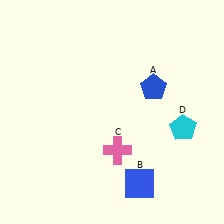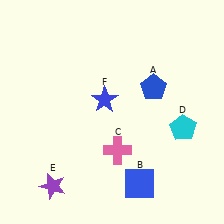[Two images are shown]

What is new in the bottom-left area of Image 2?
A purple star (E) was added in the bottom-left area of Image 2.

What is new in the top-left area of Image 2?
A blue star (F) was added in the top-left area of Image 2.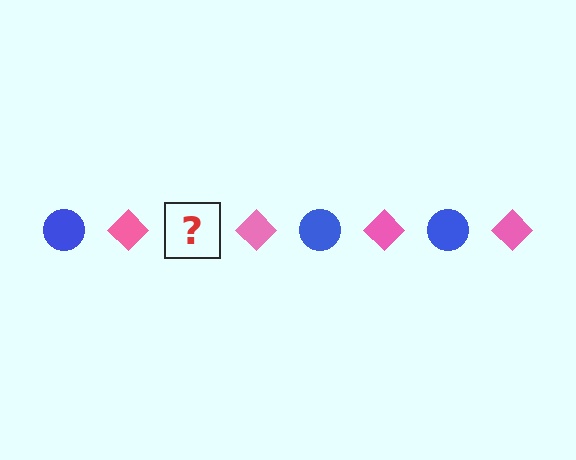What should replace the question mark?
The question mark should be replaced with a blue circle.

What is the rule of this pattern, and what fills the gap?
The rule is that the pattern alternates between blue circle and pink diamond. The gap should be filled with a blue circle.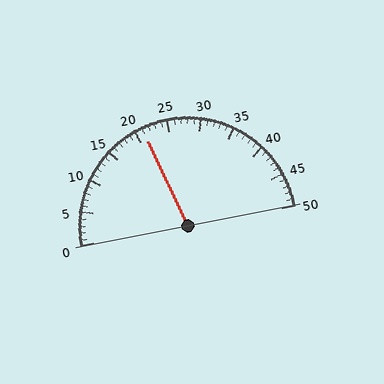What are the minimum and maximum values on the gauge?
The gauge ranges from 0 to 50.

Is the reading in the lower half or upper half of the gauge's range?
The reading is in the lower half of the range (0 to 50).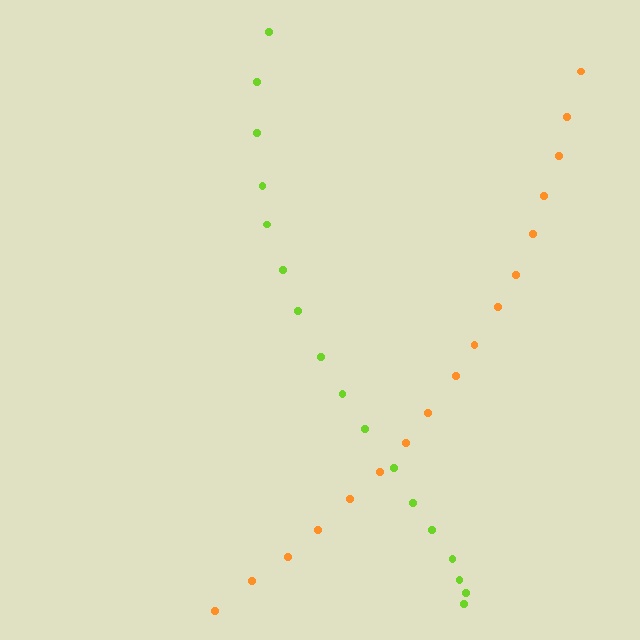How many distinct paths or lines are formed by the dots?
There are 2 distinct paths.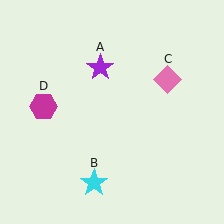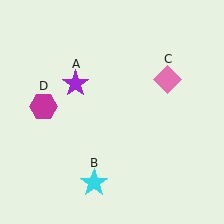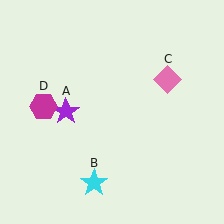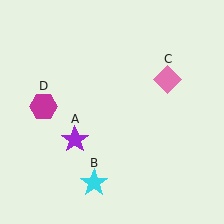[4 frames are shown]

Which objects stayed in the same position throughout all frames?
Cyan star (object B) and pink diamond (object C) and magenta hexagon (object D) remained stationary.